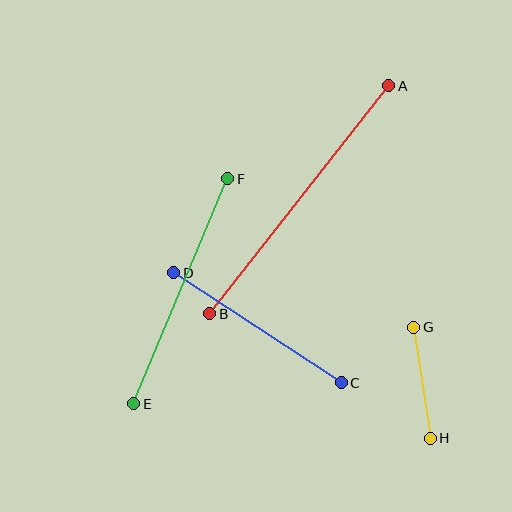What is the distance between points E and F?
The distance is approximately 244 pixels.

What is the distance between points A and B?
The distance is approximately 290 pixels.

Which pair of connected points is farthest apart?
Points A and B are farthest apart.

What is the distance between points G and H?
The distance is approximately 112 pixels.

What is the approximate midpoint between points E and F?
The midpoint is at approximately (181, 291) pixels.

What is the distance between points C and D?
The distance is approximately 200 pixels.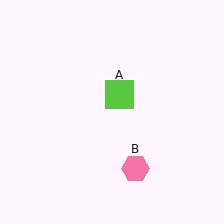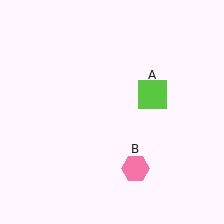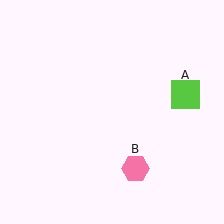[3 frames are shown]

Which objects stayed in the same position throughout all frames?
Pink hexagon (object B) remained stationary.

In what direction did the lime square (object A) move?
The lime square (object A) moved right.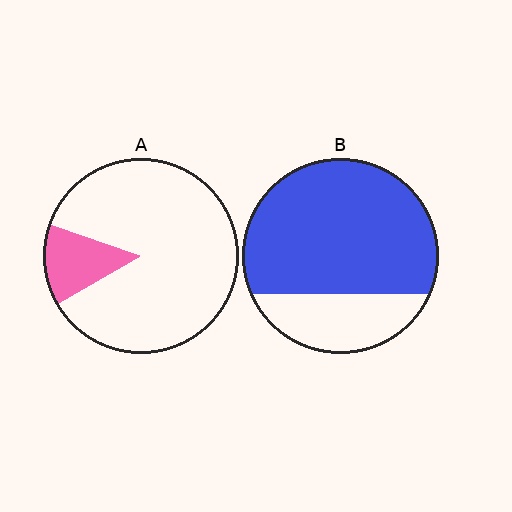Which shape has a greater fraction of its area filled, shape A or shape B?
Shape B.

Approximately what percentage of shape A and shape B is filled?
A is approximately 15% and B is approximately 75%.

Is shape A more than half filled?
No.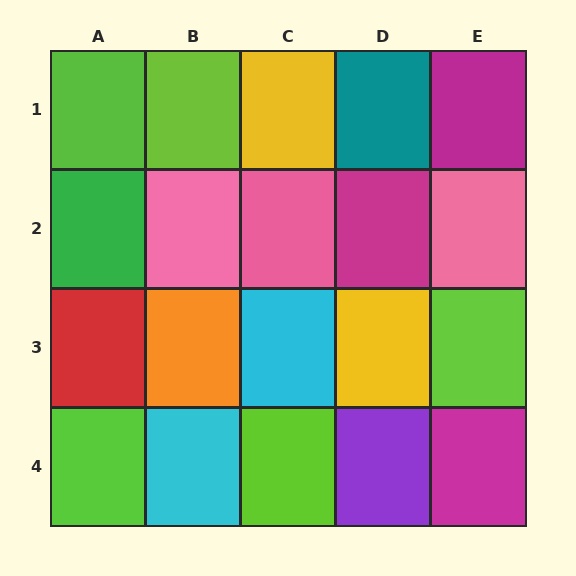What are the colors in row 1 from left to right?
Lime, lime, yellow, teal, magenta.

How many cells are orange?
1 cell is orange.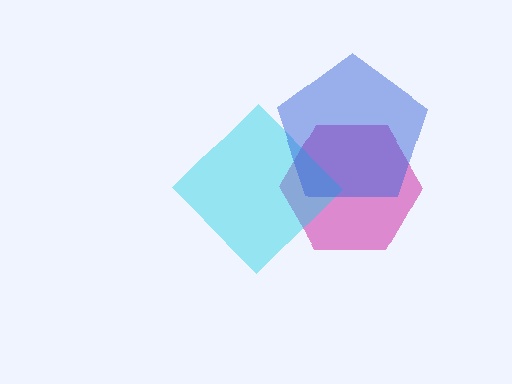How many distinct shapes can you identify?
There are 3 distinct shapes: a magenta hexagon, a cyan diamond, a blue pentagon.